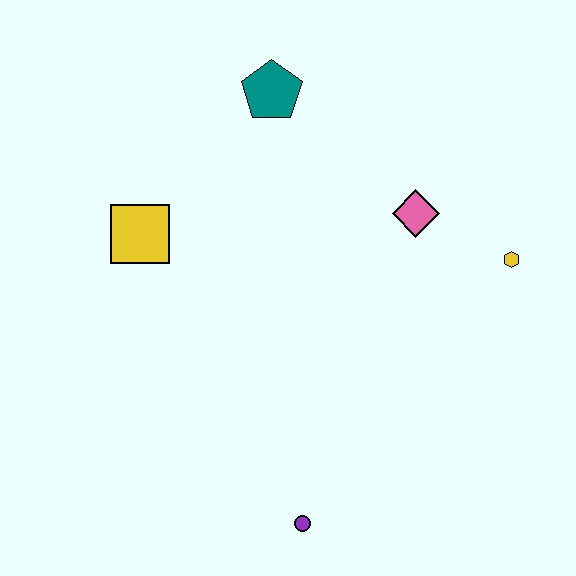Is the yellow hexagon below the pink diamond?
Yes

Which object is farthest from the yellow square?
The yellow hexagon is farthest from the yellow square.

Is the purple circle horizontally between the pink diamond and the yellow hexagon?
No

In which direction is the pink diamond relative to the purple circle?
The pink diamond is above the purple circle.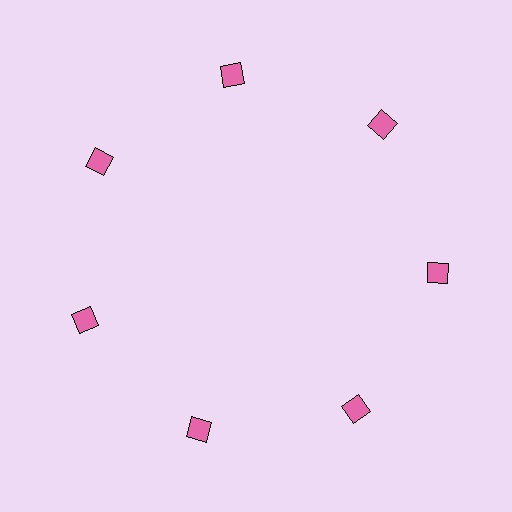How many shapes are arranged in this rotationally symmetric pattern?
There are 7 shapes, arranged in 7 groups of 1.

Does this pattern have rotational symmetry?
Yes, this pattern has 7-fold rotational symmetry. It looks the same after rotating 51 degrees around the center.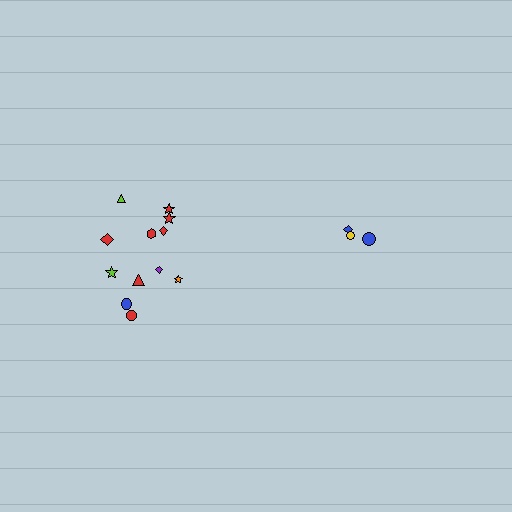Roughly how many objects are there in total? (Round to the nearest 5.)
Roughly 15 objects in total.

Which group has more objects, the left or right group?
The left group.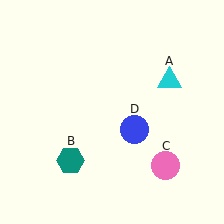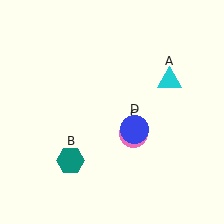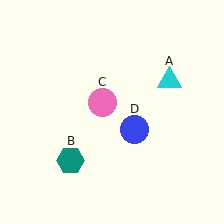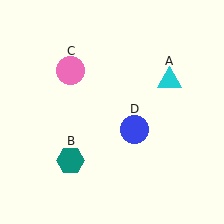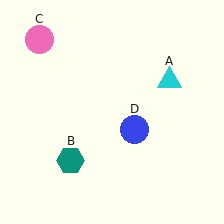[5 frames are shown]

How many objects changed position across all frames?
1 object changed position: pink circle (object C).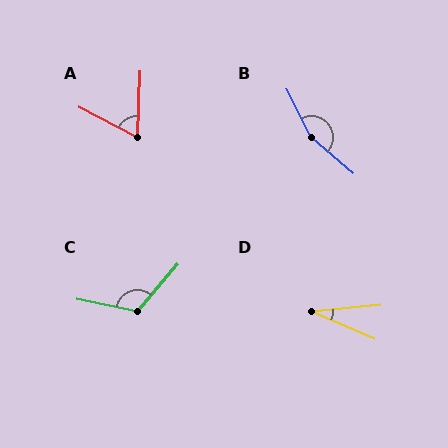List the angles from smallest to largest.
D (29°), A (64°), C (119°), B (158°).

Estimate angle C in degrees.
Approximately 119 degrees.